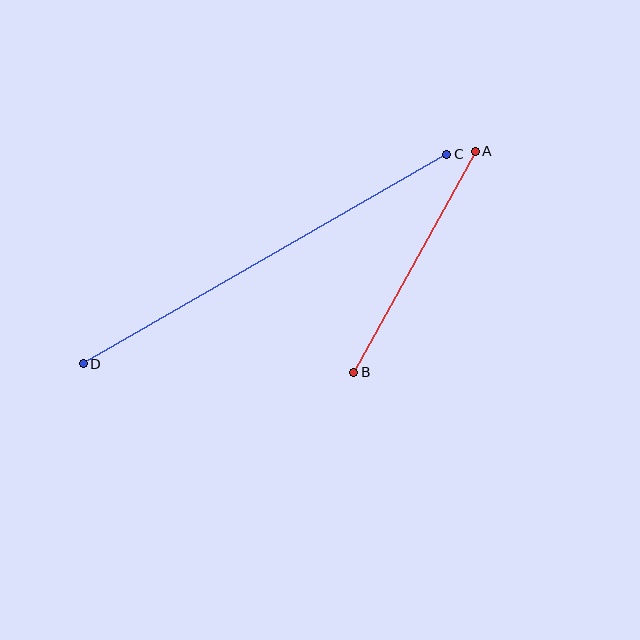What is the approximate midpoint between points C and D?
The midpoint is at approximately (265, 259) pixels.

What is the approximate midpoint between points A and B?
The midpoint is at approximately (414, 262) pixels.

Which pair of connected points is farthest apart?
Points C and D are farthest apart.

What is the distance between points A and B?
The distance is approximately 252 pixels.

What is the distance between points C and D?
The distance is approximately 419 pixels.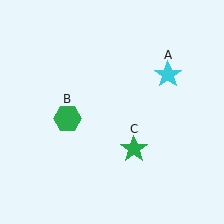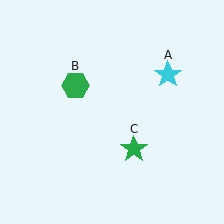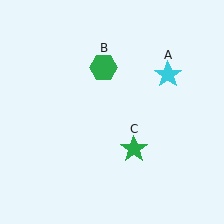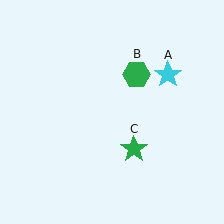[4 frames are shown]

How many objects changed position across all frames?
1 object changed position: green hexagon (object B).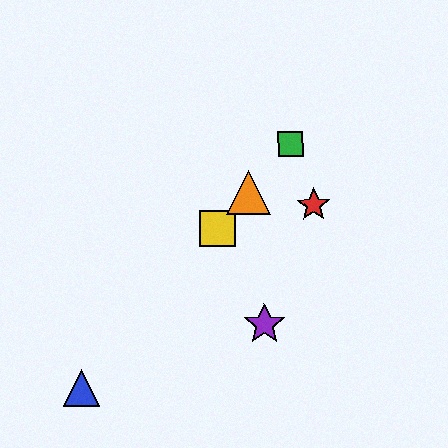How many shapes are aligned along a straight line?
4 shapes (the blue triangle, the green square, the yellow square, the orange triangle) are aligned along a straight line.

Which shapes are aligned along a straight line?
The blue triangle, the green square, the yellow square, the orange triangle are aligned along a straight line.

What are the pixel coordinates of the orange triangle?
The orange triangle is at (249, 192).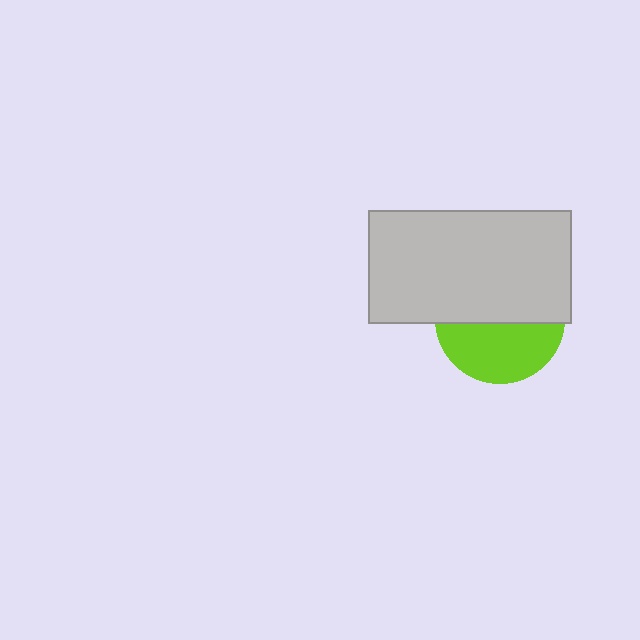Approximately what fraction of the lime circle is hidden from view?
Roughly 54% of the lime circle is hidden behind the light gray rectangle.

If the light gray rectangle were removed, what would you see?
You would see the complete lime circle.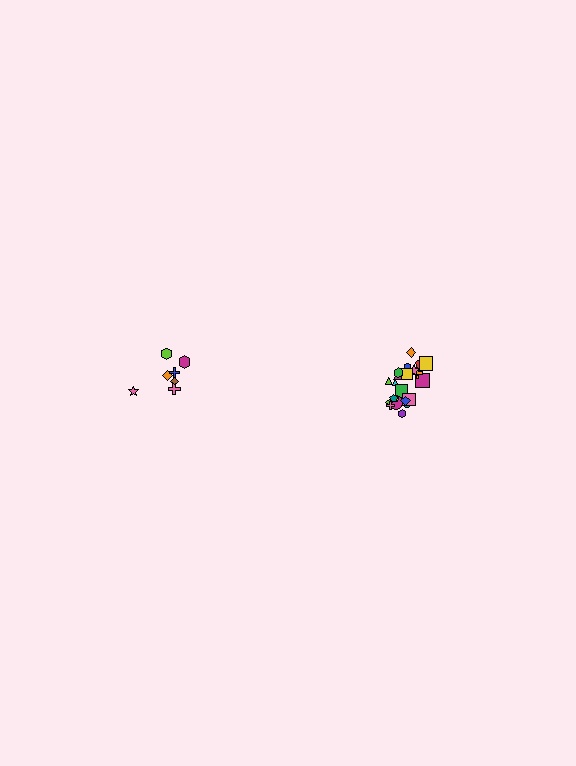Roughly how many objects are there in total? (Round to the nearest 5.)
Roughly 30 objects in total.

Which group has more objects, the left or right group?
The right group.